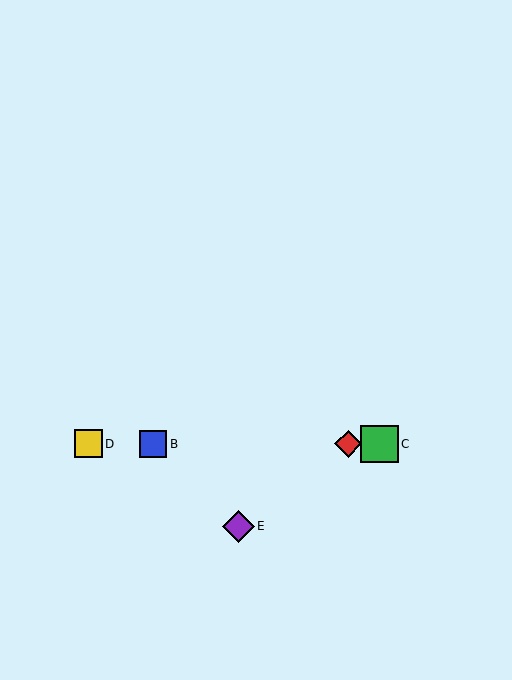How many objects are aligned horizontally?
4 objects (A, B, C, D) are aligned horizontally.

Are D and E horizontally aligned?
No, D is at y≈444 and E is at y≈526.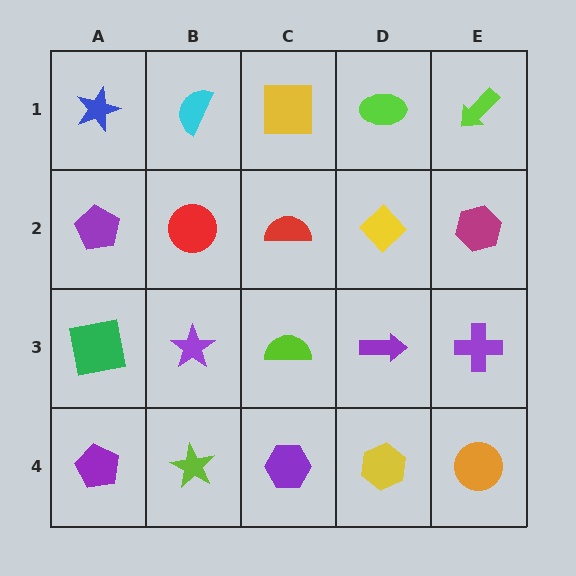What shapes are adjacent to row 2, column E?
A lime arrow (row 1, column E), a purple cross (row 3, column E), a yellow diamond (row 2, column D).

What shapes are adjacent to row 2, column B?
A cyan semicircle (row 1, column B), a purple star (row 3, column B), a purple pentagon (row 2, column A), a red semicircle (row 2, column C).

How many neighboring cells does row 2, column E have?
3.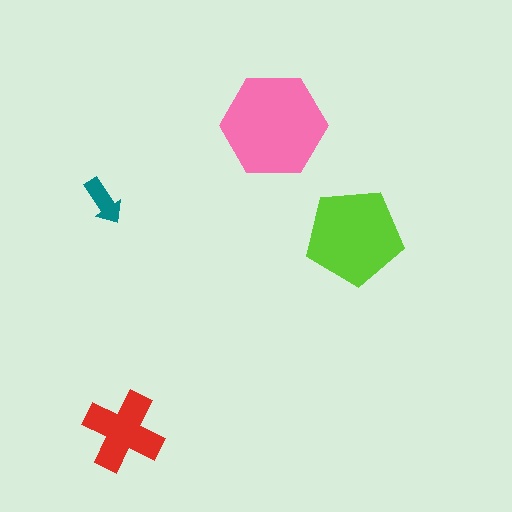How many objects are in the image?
There are 4 objects in the image.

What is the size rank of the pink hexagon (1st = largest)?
1st.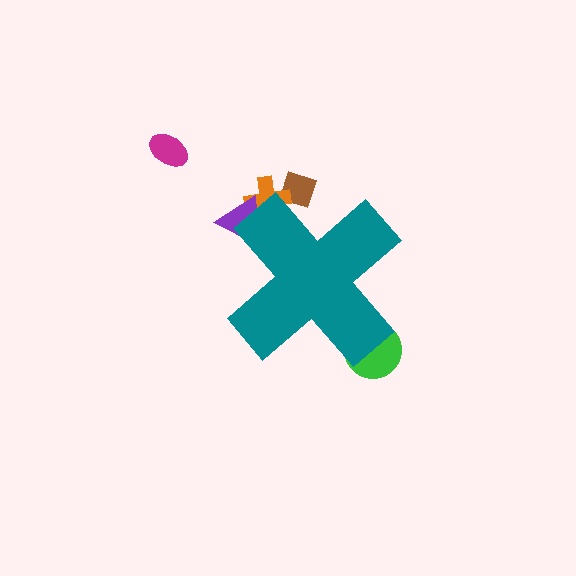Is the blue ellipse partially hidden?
Yes, the blue ellipse is partially hidden behind the teal cross.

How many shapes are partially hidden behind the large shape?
5 shapes are partially hidden.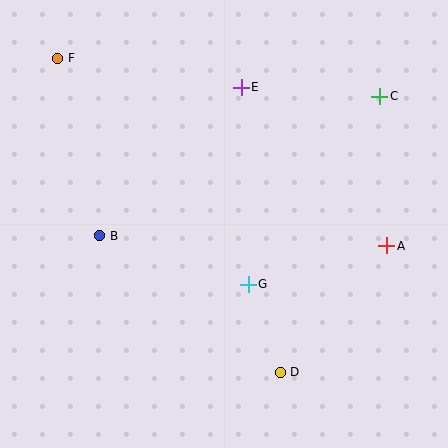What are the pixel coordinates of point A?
Point A is at (387, 246).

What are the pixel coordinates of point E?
Point E is at (241, 87).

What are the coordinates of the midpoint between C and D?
The midpoint between C and D is at (330, 234).